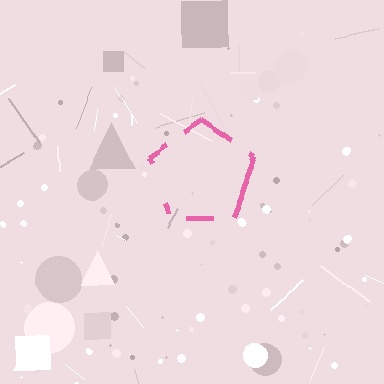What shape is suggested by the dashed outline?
The dashed outline suggests a pentagon.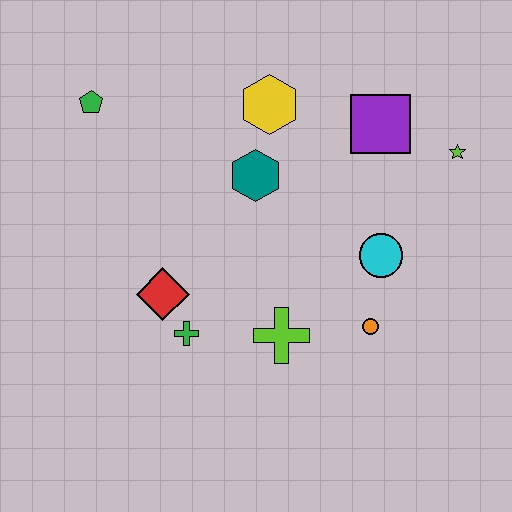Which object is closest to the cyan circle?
The orange circle is closest to the cyan circle.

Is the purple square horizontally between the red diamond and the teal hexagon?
No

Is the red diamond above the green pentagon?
No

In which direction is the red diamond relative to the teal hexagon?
The red diamond is below the teal hexagon.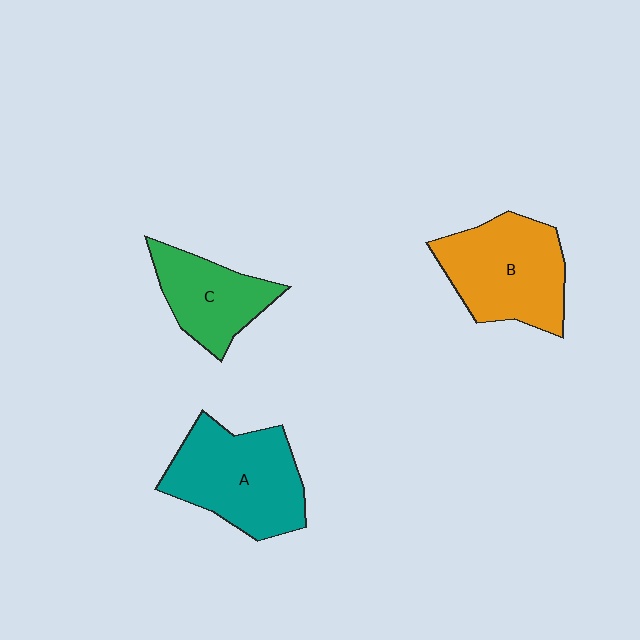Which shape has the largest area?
Shape A (teal).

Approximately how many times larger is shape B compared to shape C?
Approximately 1.4 times.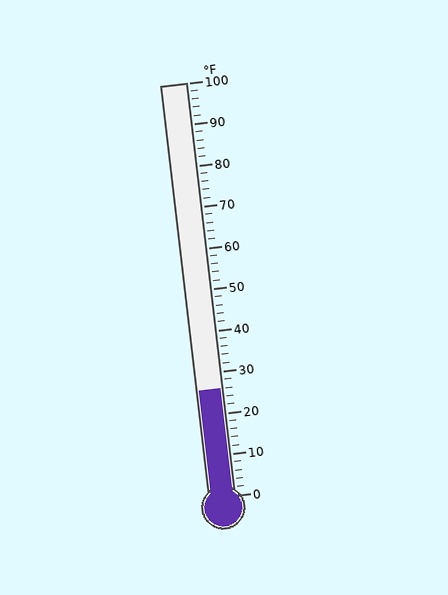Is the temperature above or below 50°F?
The temperature is below 50°F.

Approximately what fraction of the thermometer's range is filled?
The thermometer is filled to approximately 25% of its range.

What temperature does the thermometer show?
The thermometer shows approximately 26°F.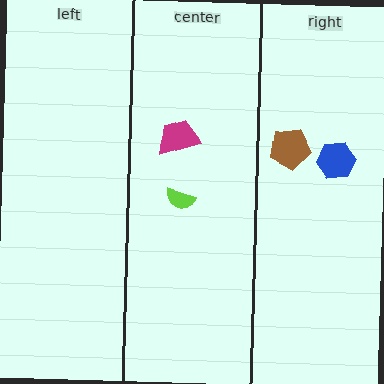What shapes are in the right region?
The brown pentagon, the blue hexagon.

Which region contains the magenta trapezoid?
The center region.